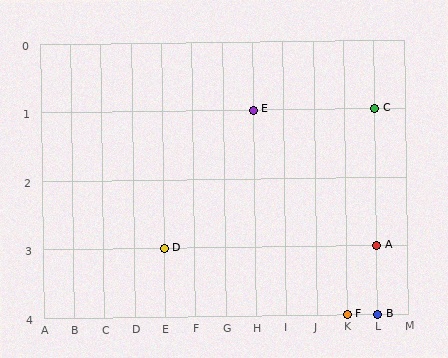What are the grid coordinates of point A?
Point A is at grid coordinates (L, 3).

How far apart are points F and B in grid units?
Points F and B are 1 column apart.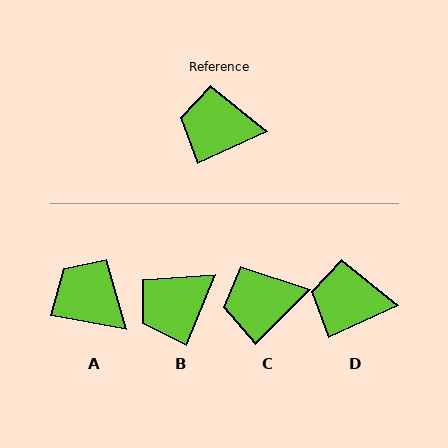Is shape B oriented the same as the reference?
No, it is off by about 43 degrees.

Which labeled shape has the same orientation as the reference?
D.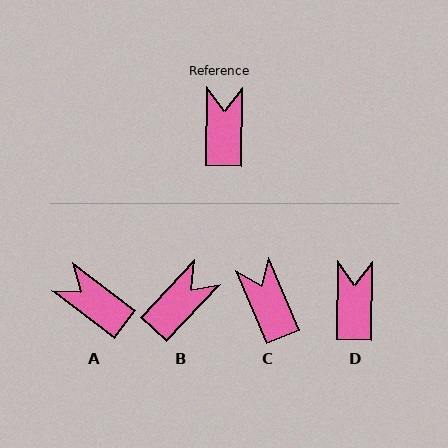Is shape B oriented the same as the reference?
No, it is off by about 42 degrees.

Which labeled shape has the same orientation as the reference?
D.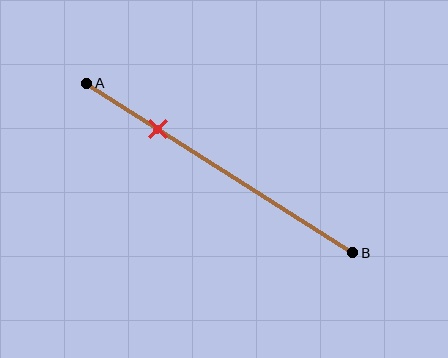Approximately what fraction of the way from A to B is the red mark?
The red mark is approximately 25% of the way from A to B.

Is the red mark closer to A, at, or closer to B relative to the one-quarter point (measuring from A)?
The red mark is approximately at the one-quarter point of segment AB.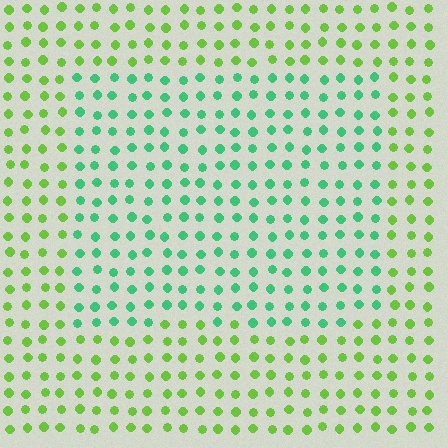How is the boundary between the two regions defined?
The boundary is defined purely by a slight shift in hue (about 47 degrees). Spacing, size, and orientation are identical on both sides.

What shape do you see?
I see a rectangle.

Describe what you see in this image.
The image is filled with small lime elements in a uniform arrangement. A rectangle-shaped region is visible where the elements are tinted to a slightly different hue, forming a subtle color boundary.